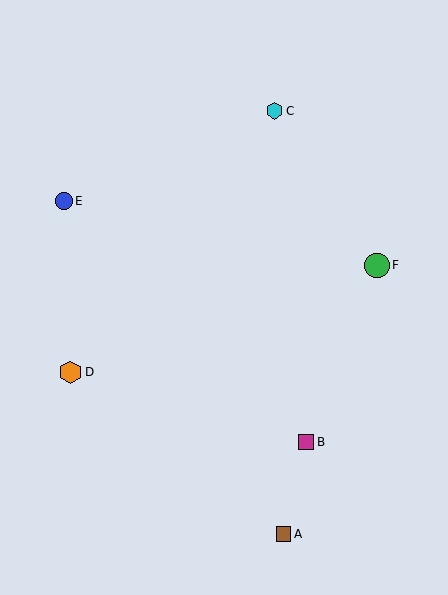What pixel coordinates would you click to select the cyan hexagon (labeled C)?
Click at (275, 111) to select the cyan hexagon C.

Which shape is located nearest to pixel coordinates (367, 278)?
The green circle (labeled F) at (377, 265) is nearest to that location.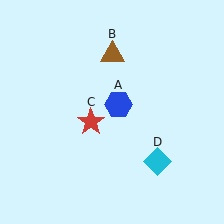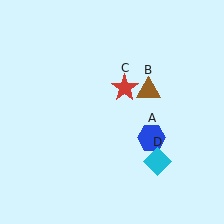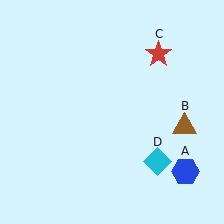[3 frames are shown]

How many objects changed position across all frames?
3 objects changed position: blue hexagon (object A), brown triangle (object B), red star (object C).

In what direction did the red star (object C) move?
The red star (object C) moved up and to the right.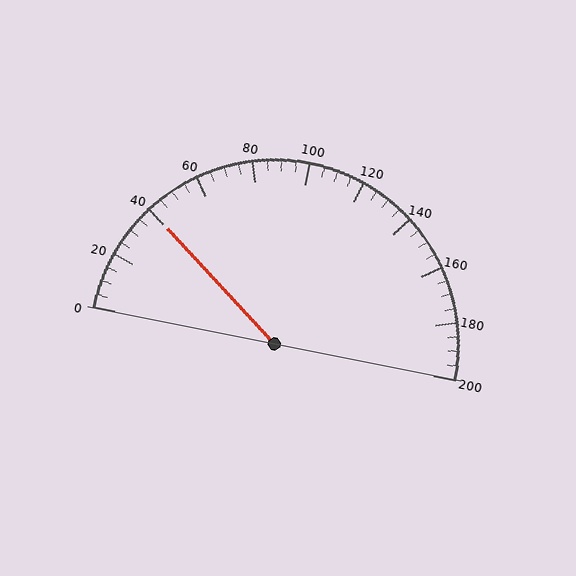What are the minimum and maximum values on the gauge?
The gauge ranges from 0 to 200.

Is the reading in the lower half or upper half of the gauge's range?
The reading is in the lower half of the range (0 to 200).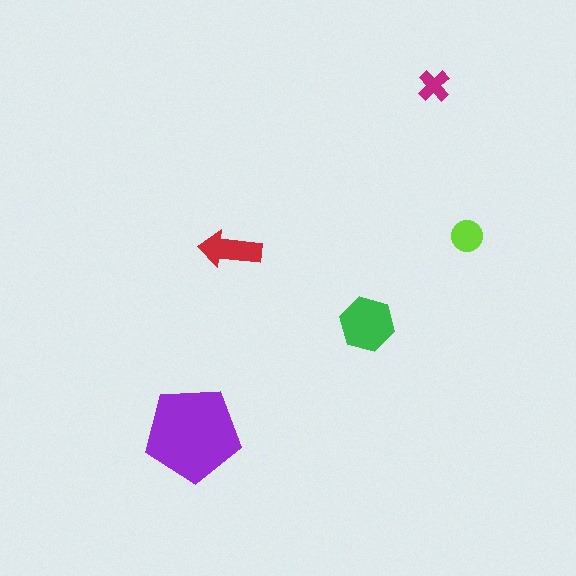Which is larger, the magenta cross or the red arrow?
The red arrow.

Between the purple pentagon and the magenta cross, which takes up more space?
The purple pentagon.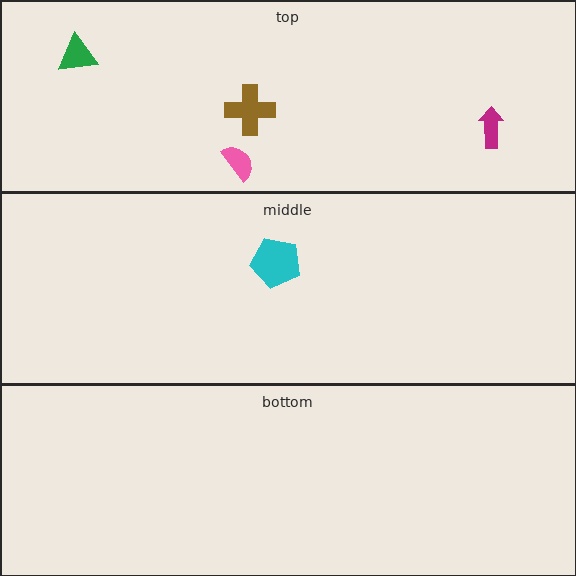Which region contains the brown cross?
The top region.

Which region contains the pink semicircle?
The top region.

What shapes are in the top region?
The magenta arrow, the green triangle, the pink semicircle, the brown cross.